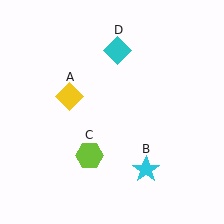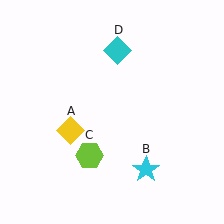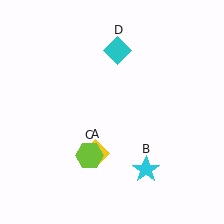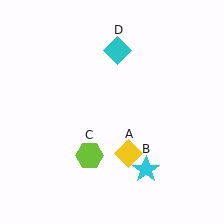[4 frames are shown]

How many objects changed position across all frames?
1 object changed position: yellow diamond (object A).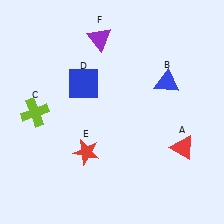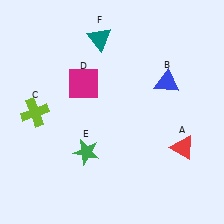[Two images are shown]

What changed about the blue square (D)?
In Image 1, D is blue. In Image 2, it changed to magenta.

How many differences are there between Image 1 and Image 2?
There are 3 differences between the two images.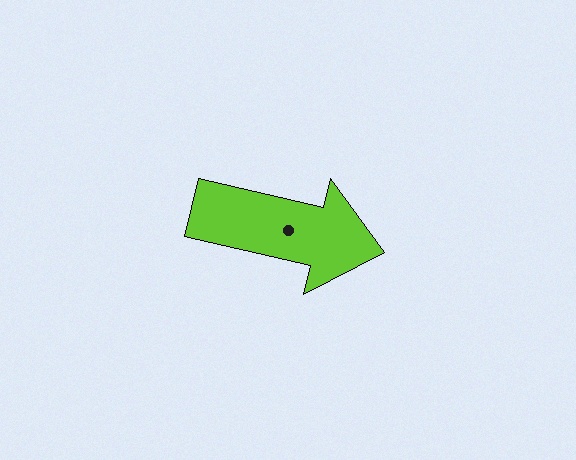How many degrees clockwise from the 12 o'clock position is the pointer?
Approximately 103 degrees.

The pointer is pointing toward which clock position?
Roughly 3 o'clock.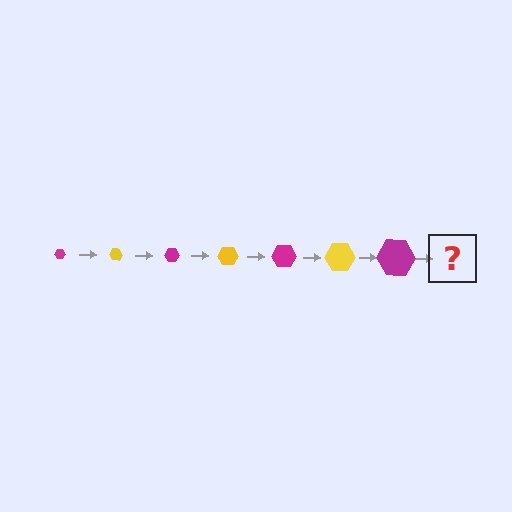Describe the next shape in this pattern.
It should be a yellow hexagon, larger than the previous one.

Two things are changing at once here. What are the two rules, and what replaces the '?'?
The two rules are that the hexagon grows larger each step and the color cycles through magenta and yellow. The '?' should be a yellow hexagon, larger than the previous one.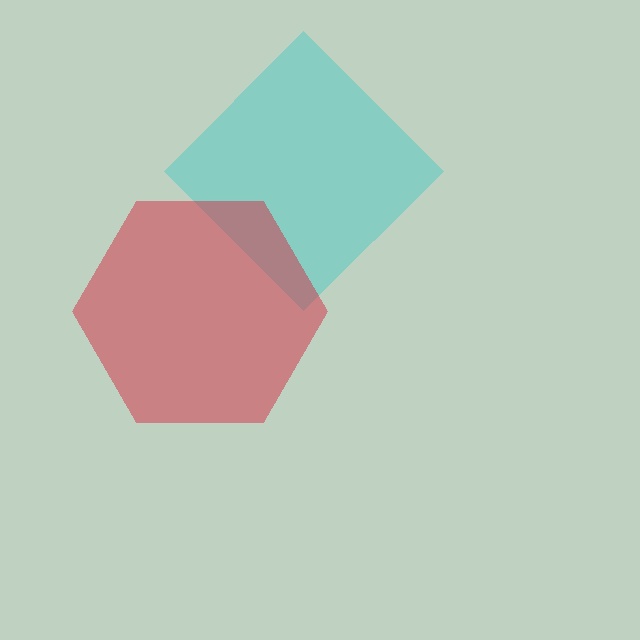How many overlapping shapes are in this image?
There are 2 overlapping shapes in the image.